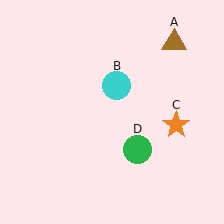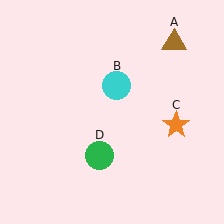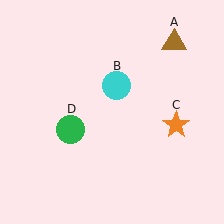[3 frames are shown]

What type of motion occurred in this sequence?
The green circle (object D) rotated clockwise around the center of the scene.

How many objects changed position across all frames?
1 object changed position: green circle (object D).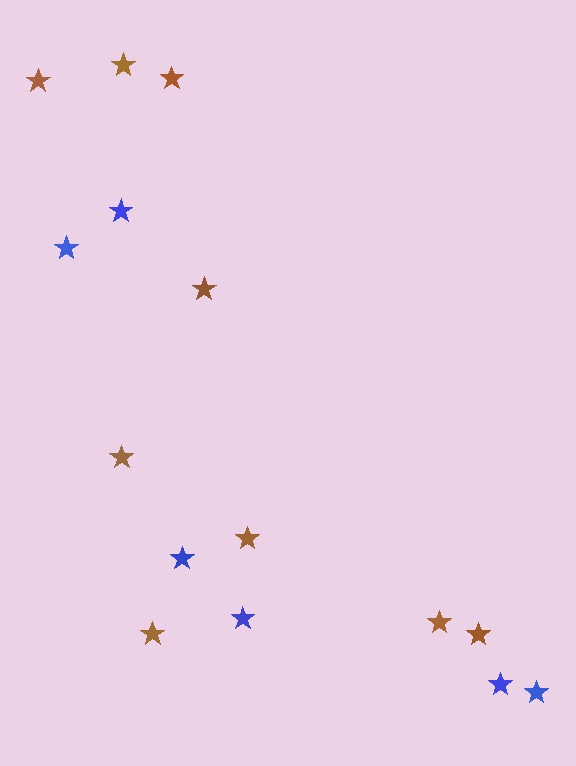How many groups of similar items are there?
There are 2 groups: one group of brown stars (9) and one group of blue stars (6).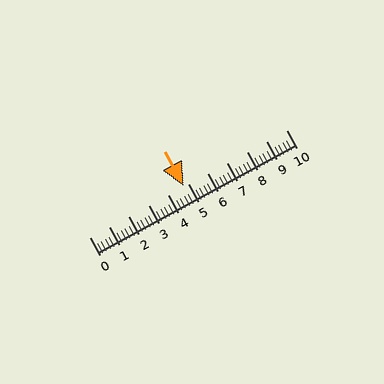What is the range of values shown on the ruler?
The ruler shows values from 0 to 10.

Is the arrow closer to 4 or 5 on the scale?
The arrow is closer to 5.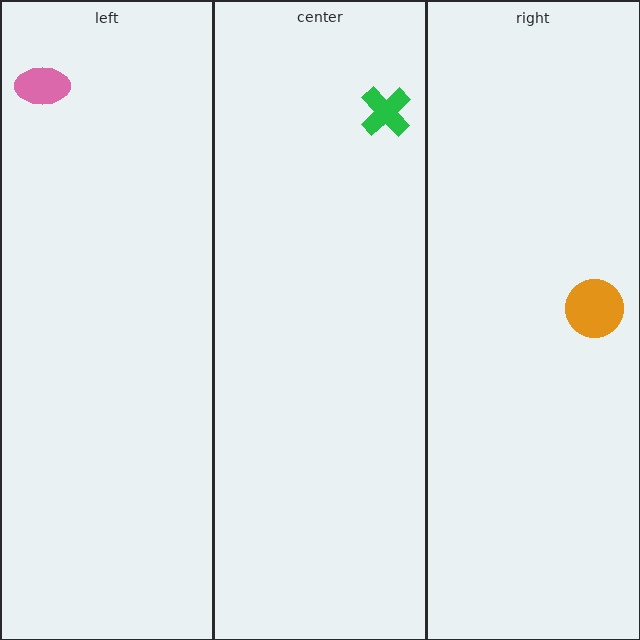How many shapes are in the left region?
1.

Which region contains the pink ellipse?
The left region.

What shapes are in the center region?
The green cross.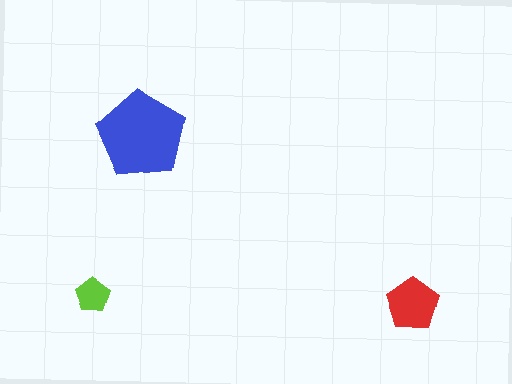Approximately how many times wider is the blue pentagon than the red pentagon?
About 1.5 times wider.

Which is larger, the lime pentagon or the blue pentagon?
The blue one.